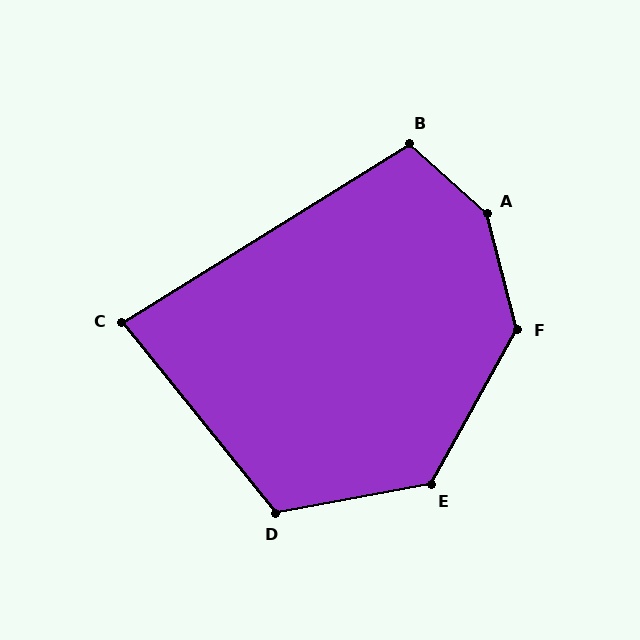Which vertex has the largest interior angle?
A, at approximately 147 degrees.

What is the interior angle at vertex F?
Approximately 136 degrees (obtuse).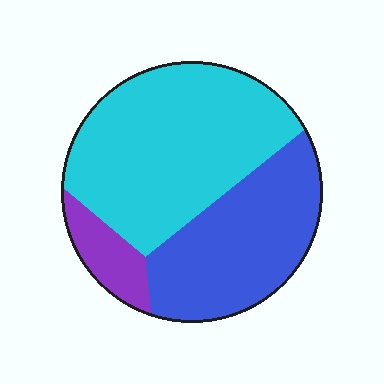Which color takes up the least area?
Purple, at roughly 10%.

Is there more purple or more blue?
Blue.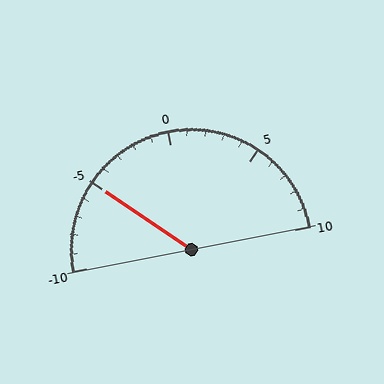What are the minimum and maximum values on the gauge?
The gauge ranges from -10 to 10.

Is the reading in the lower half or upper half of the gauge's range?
The reading is in the lower half of the range (-10 to 10).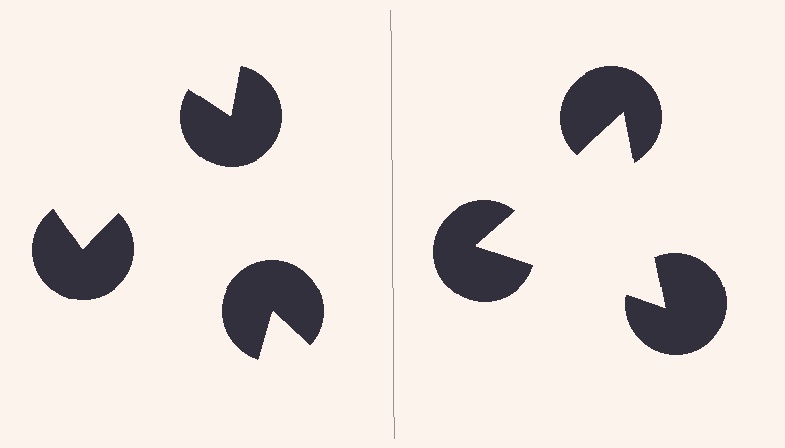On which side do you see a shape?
An illusory triangle appears on the right side. On the left side the wedge cuts are rotated, so no coherent shape forms.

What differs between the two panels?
The pac-man discs are positioned identically on both sides; only the wedge orientations differ. On the right they align to a triangle; on the left they are misaligned.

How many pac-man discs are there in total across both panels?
6 — 3 on each side.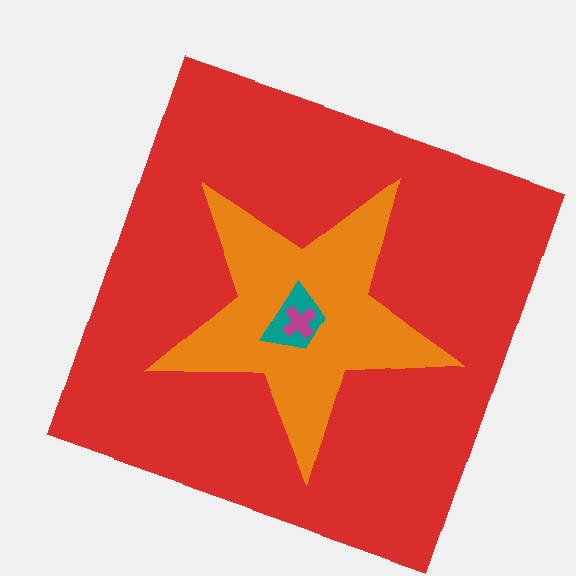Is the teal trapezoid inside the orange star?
Yes.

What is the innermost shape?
The magenta cross.